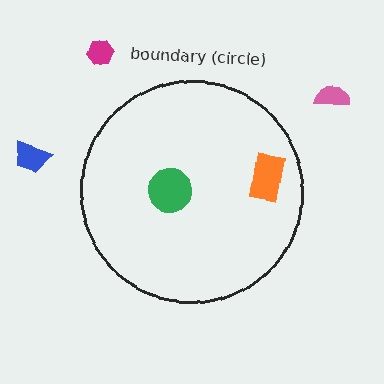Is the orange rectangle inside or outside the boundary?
Inside.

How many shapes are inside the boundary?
2 inside, 3 outside.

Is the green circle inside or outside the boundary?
Inside.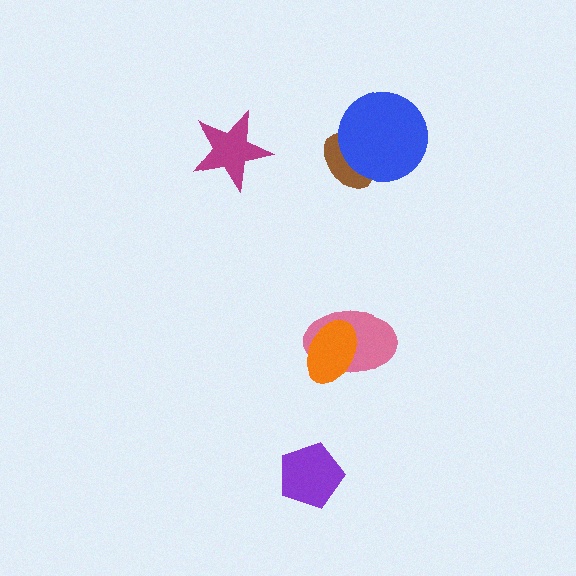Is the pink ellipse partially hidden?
Yes, it is partially covered by another shape.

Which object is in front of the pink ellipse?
The orange ellipse is in front of the pink ellipse.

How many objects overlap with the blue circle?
1 object overlaps with the blue circle.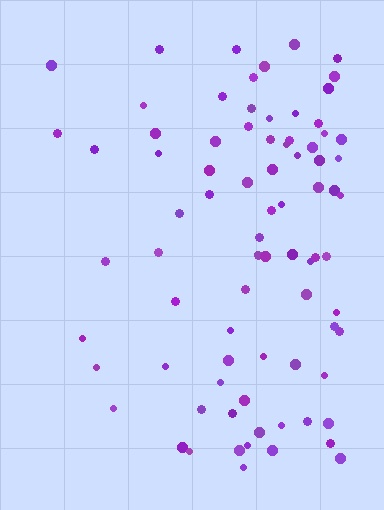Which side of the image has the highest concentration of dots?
The right.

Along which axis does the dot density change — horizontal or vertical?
Horizontal.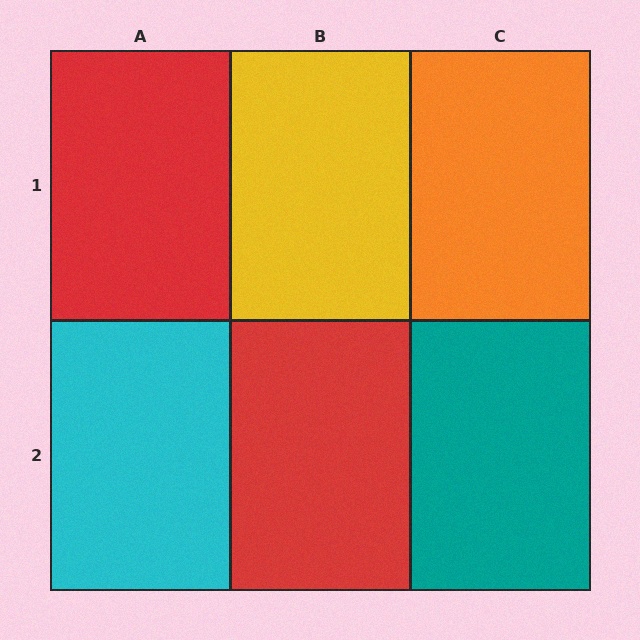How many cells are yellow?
1 cell is yellow.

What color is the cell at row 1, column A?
Red.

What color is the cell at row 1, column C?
Orange.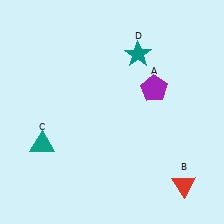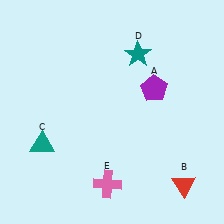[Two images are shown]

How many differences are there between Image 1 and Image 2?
There is 1 difference between the two images.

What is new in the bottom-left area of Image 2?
A pink cross (E) was added in the bottom-left area of Image 2.